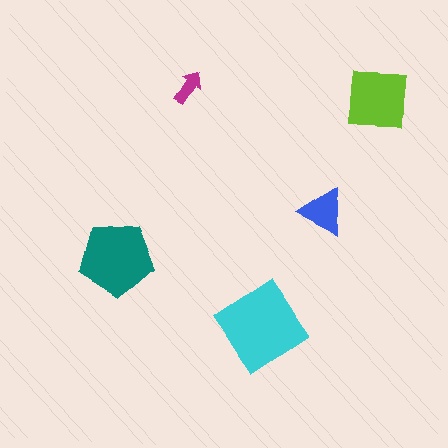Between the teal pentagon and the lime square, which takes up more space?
The teal pentagon.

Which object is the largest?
The cyan diamond.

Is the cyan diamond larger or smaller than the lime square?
Larger.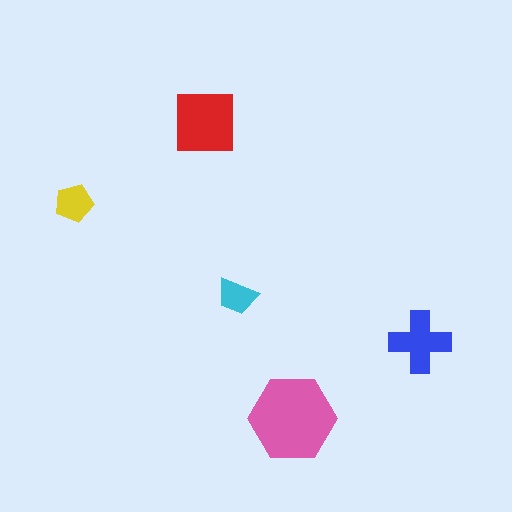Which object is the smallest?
The cyan trapezoid.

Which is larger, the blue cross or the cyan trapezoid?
The blue cross.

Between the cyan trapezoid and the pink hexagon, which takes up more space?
The pink hexagon.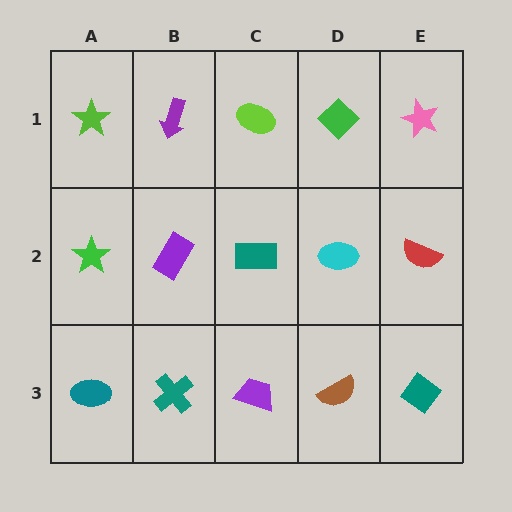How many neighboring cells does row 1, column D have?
3.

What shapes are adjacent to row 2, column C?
A lime ellipse (row 1, column C), a purple trapezoid (row 3, column C), a purple rectangle (row 2, column B), a cyan ellipse (row 2, column D).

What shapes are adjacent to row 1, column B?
A purple rectangle (row 2, column B), a lime star (row 1, column A), a lime ellipse (row 1, column C).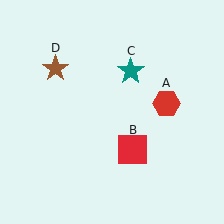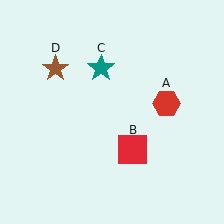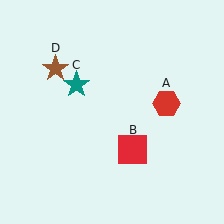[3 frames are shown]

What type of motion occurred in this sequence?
The teal star (object C) rotated counterclockwise around the center of the scene.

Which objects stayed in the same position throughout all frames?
Red hexagon (object A) and red square (object B) and brown star (object D) remained stationary.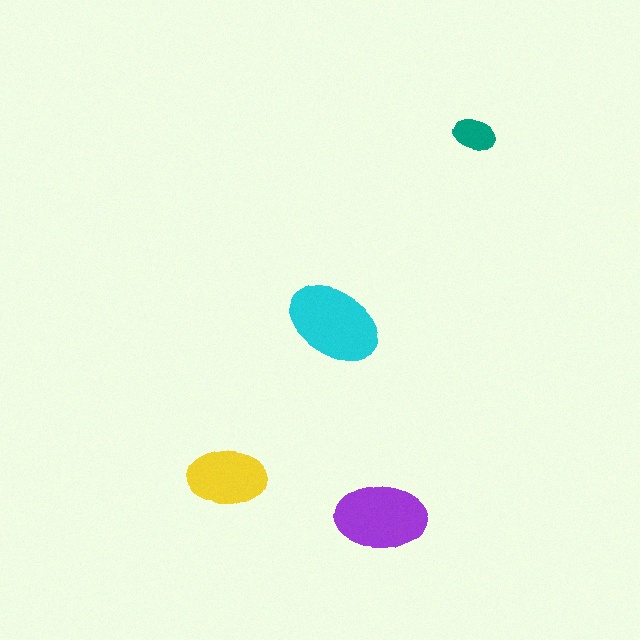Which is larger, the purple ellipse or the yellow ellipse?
The purple one.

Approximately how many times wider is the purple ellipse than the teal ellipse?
About 2 times wider.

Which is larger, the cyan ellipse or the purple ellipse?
The cyan one.